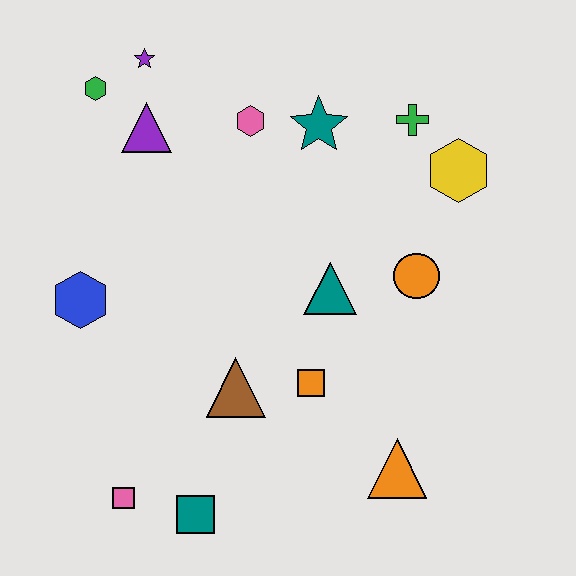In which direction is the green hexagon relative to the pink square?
The green hexagon is above the pink square.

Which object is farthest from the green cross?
The pink square is farthest from the green cross.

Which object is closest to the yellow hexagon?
The green cross is closest to the yellow hexagon.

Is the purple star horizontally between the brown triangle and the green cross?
No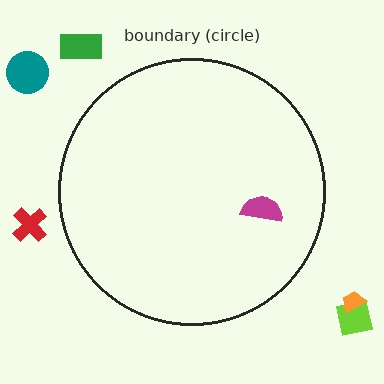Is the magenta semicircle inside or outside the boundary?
Inside.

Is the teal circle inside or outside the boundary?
Outside.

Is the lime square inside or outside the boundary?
Outside.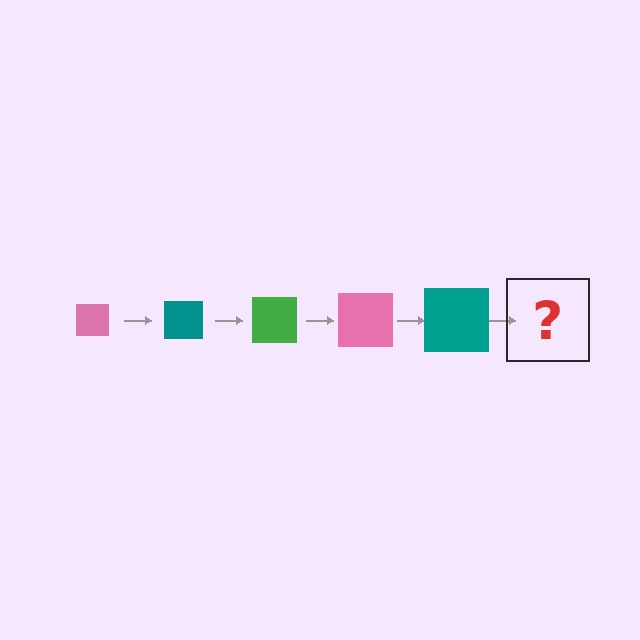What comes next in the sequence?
The next element should be a green square, larger than the previous one.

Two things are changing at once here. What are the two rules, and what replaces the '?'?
The two rules are that the square grows larger each step and the color cycles through pink, teal, and green. The '?' should be a green square, larger than the previous one.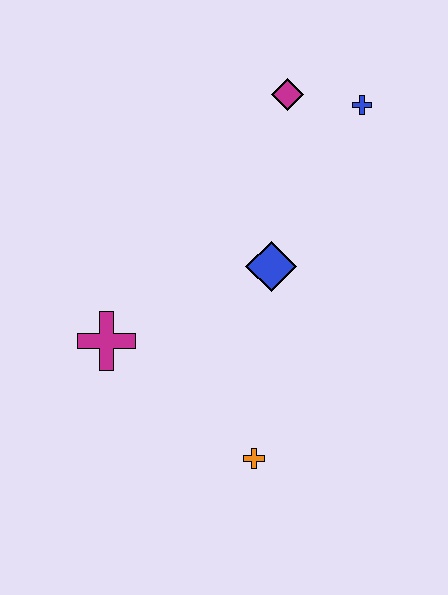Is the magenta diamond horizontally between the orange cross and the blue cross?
Yes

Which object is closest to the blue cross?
The magenta diamond is closest to the blue cross.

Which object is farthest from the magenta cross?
The blue cross is farthest from the magenta cross.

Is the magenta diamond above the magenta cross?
Yes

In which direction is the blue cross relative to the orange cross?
The blue cross is above the orange cross.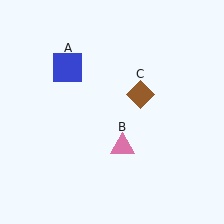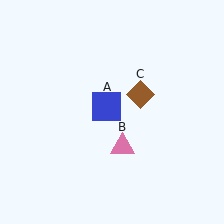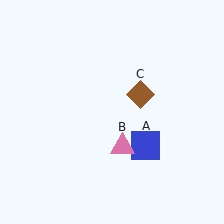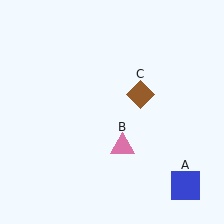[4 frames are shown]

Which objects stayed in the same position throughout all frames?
Pink triangle (object B) and brown diamond (object C) remained stationary.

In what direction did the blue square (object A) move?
The blue square (object A) moved down and to the right.